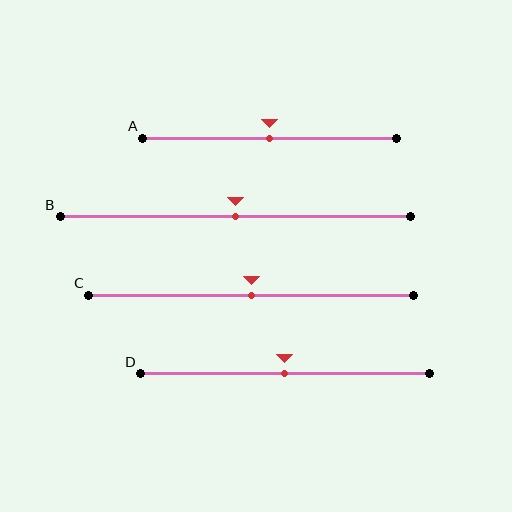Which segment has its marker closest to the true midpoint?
Segment A has its marker closest to the true midpoint.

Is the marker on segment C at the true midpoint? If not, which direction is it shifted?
Yes, the marker on segment C is at the true midpoint.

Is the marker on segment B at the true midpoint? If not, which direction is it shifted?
Yes, the marker on segment B is at the true midpoint.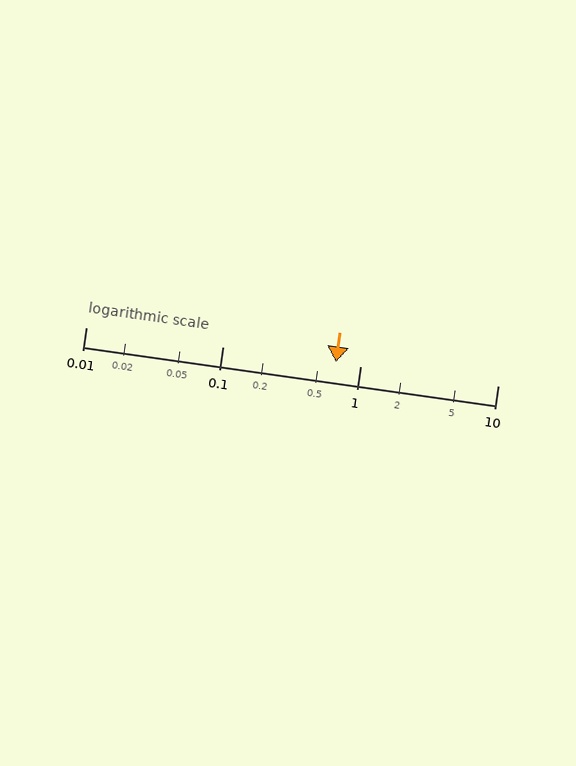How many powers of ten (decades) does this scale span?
The scale spans 3 decades, from 0.01 to 10.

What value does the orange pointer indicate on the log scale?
The pointer indicates approximately 0.66.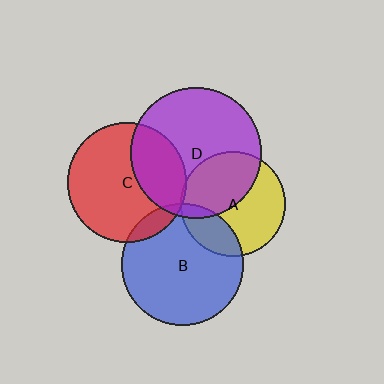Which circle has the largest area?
Circle D (purple).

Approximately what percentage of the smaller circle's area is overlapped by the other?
Approximately 10%.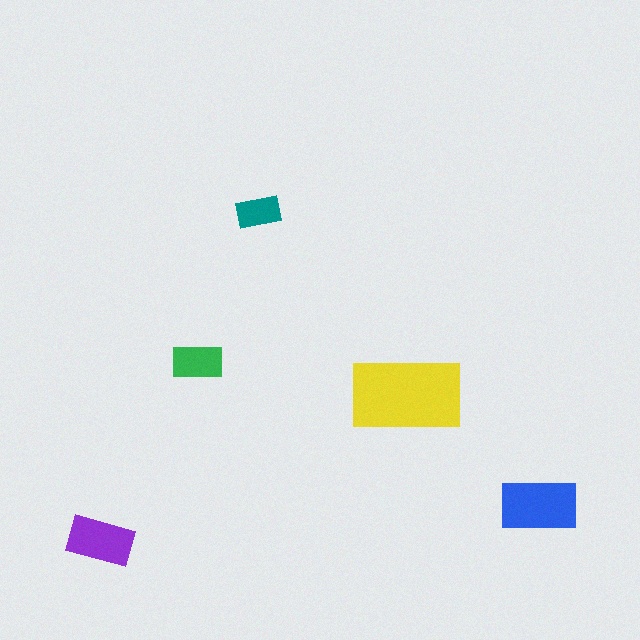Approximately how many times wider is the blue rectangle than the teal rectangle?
About 2 times wider.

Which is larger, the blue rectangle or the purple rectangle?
The blue one.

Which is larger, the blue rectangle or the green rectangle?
The blue one.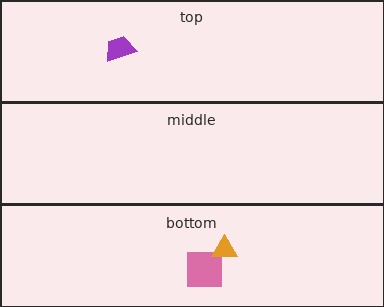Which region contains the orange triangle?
The bottom region.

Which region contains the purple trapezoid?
The top region.